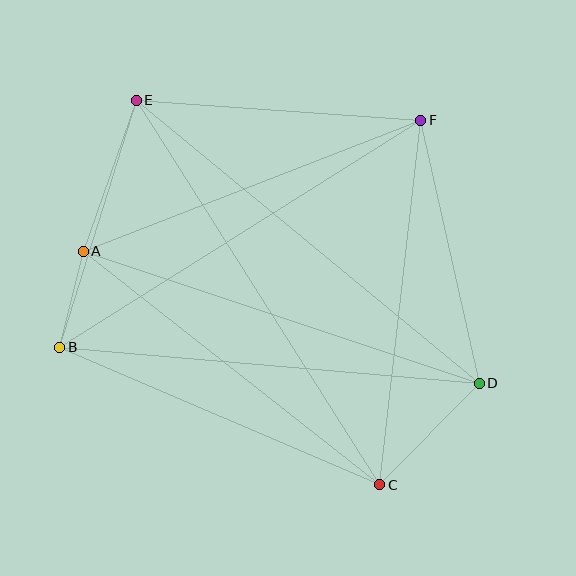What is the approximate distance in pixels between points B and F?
The distance between B and F is approximately 427 pixels.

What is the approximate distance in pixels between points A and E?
The distance between A and E is approximately 160 pixels.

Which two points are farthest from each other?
Points C and E are farthest from each other.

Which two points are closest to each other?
Points A and B are closest to each other.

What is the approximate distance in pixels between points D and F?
The distance between D and F is approximately 269 pixels.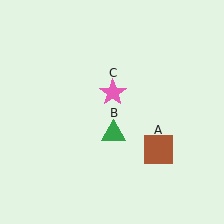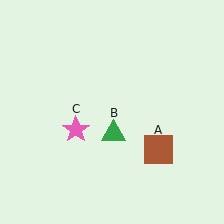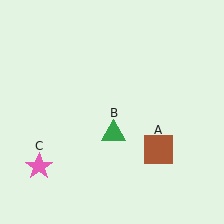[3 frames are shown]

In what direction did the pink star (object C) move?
The pink star (object C) moved down and to the left.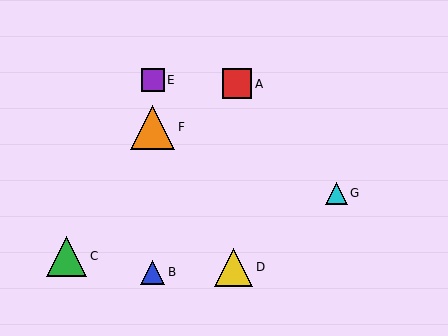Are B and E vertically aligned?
Yes, both are at x≈153.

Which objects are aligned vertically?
Objects B, E, F are aligned vertically.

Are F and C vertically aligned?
No, F is at x≈153 and C is at x≈67.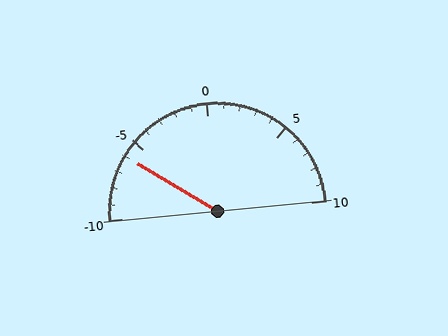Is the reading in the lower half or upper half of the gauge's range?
The reading is in the lower half of the range (-10 to 10).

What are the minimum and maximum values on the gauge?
The gauge ranges from -10 to 10.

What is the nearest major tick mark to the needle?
The nearest major tick mark is -5.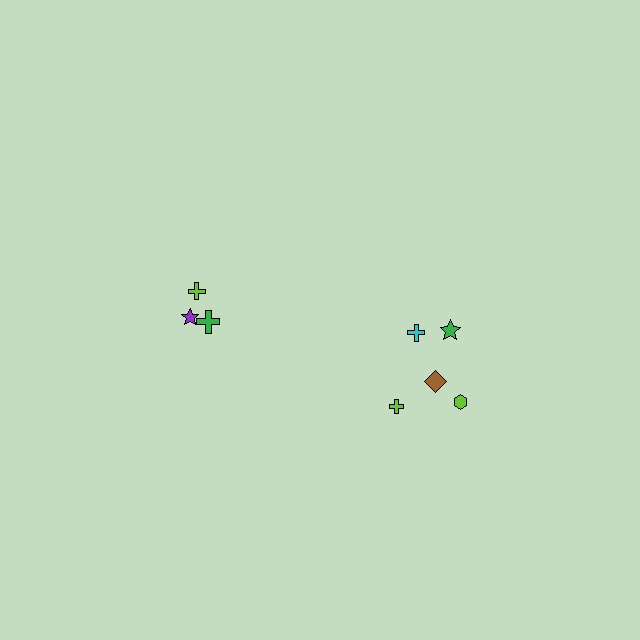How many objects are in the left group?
There are 3 objects.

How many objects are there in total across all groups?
There are 8 objects.